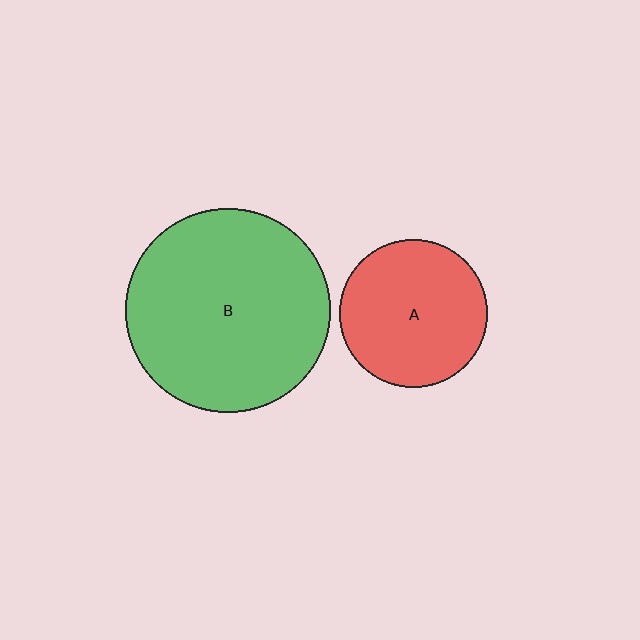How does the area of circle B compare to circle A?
Approximately 1.9 times.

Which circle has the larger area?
Circle B (green).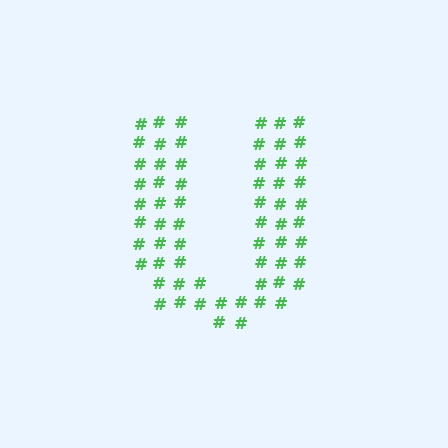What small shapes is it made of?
It is made of small hash symbols.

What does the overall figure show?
The overall figure shows the letter U.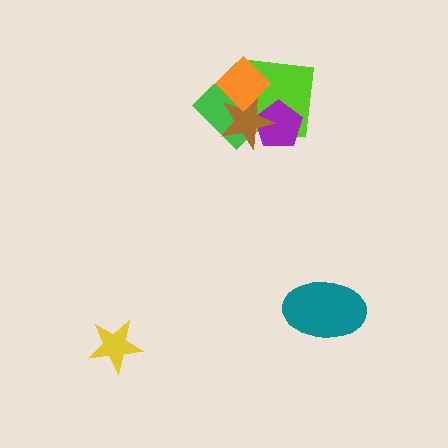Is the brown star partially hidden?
Yes, it is partially covered by another shape.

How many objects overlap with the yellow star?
0 objects overlap with the yellow star.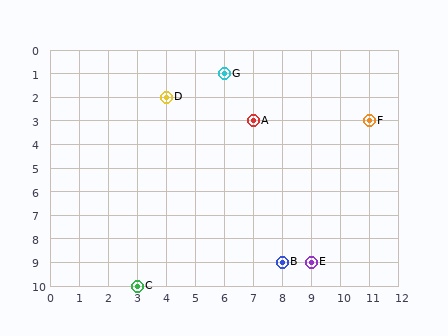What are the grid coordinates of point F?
Point F is at grid coordinates (11, 3).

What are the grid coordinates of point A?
Point A is at grid coordinates (7, 3).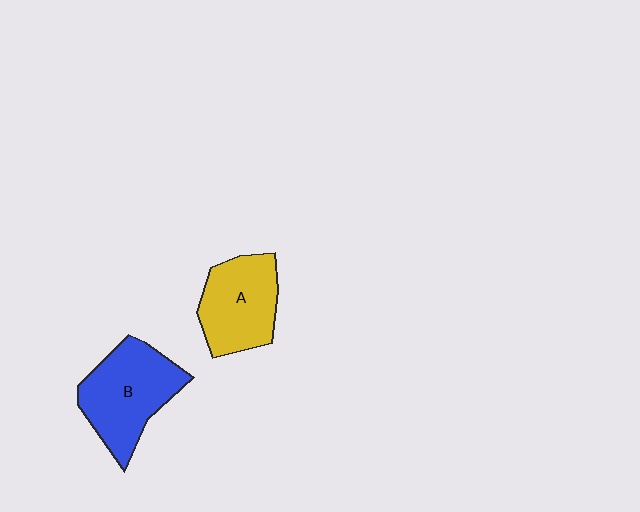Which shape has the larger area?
Shape B (blue).